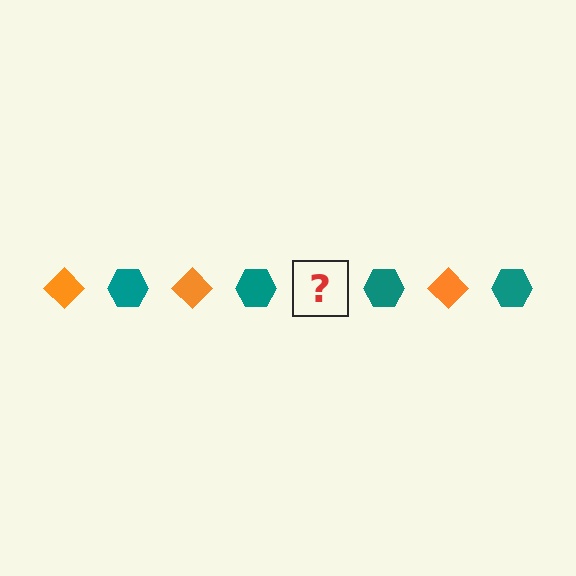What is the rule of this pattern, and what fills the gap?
The rule is that the pattern alternates between orange diamond and teal hexagon. The gap should be filled with an orange diamond.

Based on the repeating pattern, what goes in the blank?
The blank should be an orange diamond.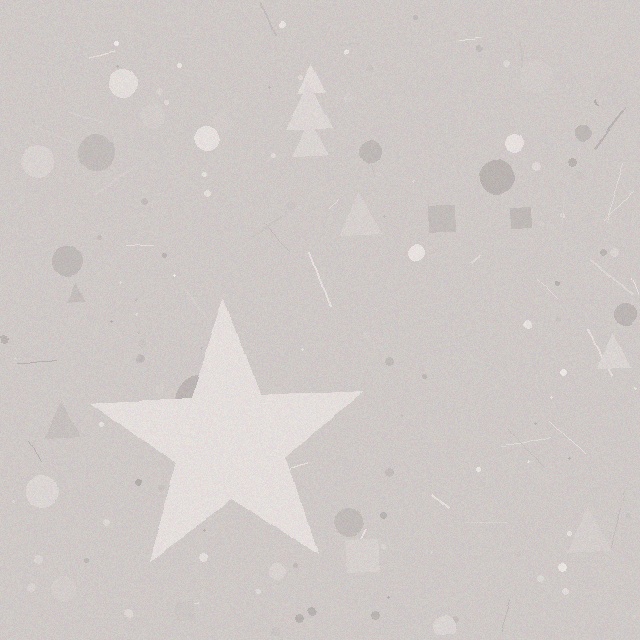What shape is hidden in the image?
A star is hidden in the image.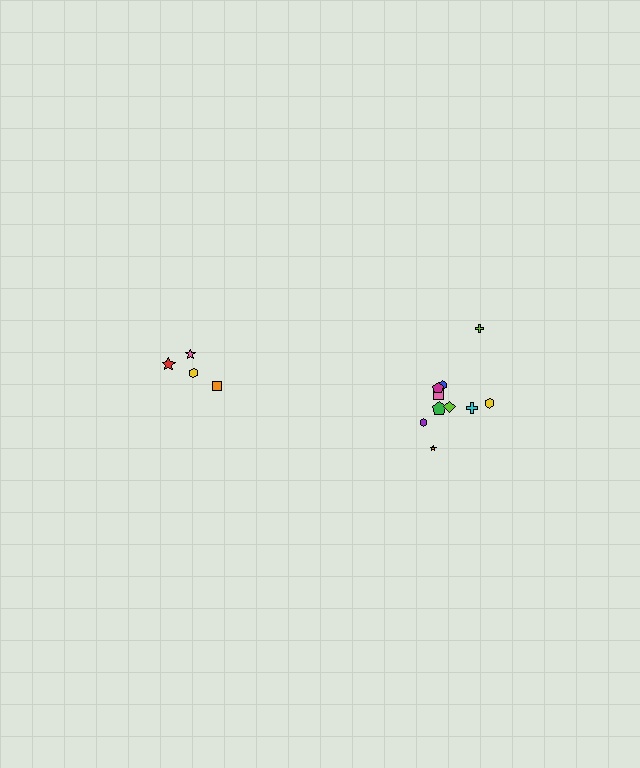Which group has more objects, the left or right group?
The right group.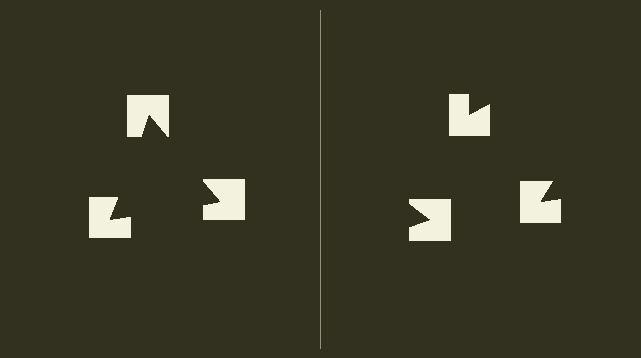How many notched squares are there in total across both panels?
6 — 3 on each side.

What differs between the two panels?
The notched squares are positioned identically on both sides; only the wedge orientations differ. On the left they align to a triangle; on the right they are misaligned.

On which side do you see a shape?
An illusory triangle appears on the left side. On the right side the wedge cuts are rotated, so no coherent shape forms.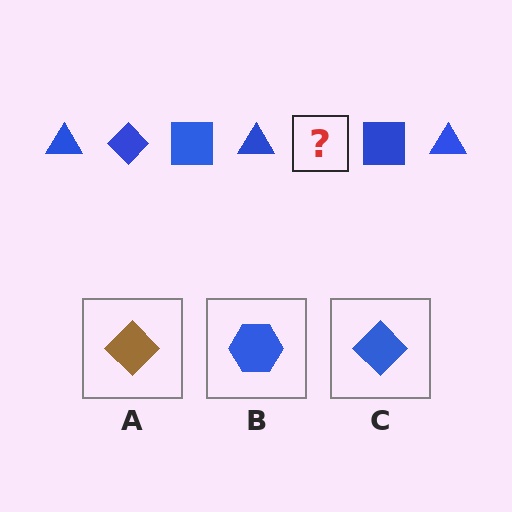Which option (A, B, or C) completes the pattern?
C.